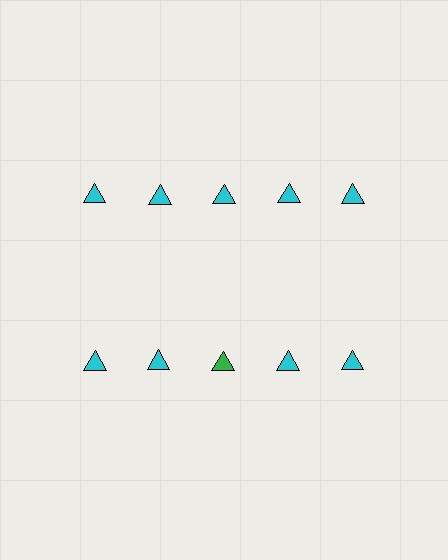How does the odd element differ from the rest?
It has a different color: green instead of cyan.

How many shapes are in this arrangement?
There are 10 shapes arranged in a grid pattern.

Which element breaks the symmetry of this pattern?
The green triangle in the second row, center column breaks the symmetry. All other shapes are cyan triangles.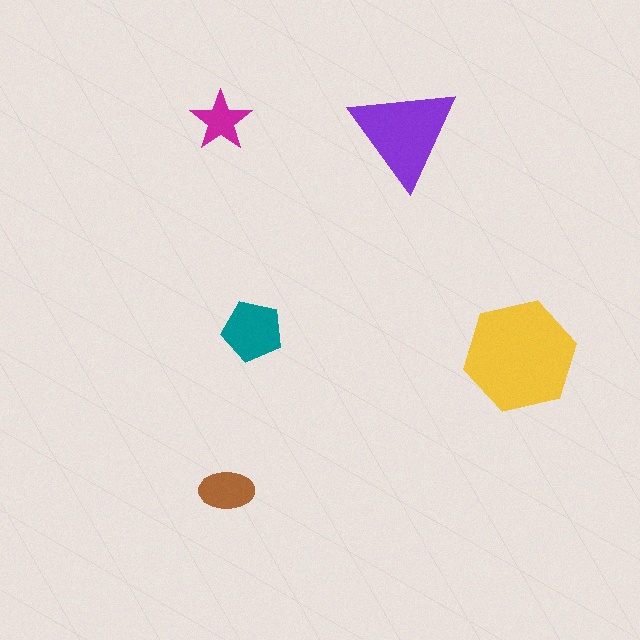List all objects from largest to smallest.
The yellow hexagon, the purple triangle, the teal pentagon, the brown ellipse, the magenta star.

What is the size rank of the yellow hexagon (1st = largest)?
1st.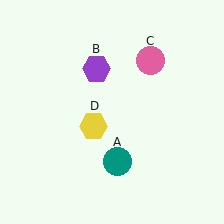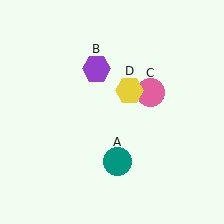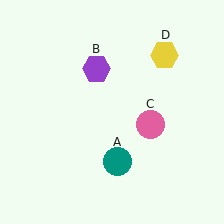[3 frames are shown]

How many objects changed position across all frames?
2 objects changed position: pink circle (object C), yellow hexagon (object D).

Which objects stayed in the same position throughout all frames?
Teal circle (object A) and purple hexagon (object B) remained stationary.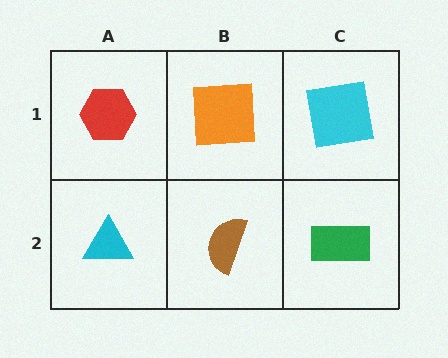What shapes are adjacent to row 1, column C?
A green rectangle (row 2, column C), an orange square (row 1, column B).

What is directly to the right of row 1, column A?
An orange square.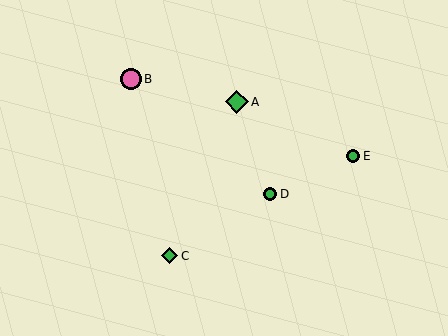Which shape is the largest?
The green diamond (labeled A) is the largest.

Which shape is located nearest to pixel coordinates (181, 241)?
The green diamond (labeled C) at (170, 256) is nearest to that location.